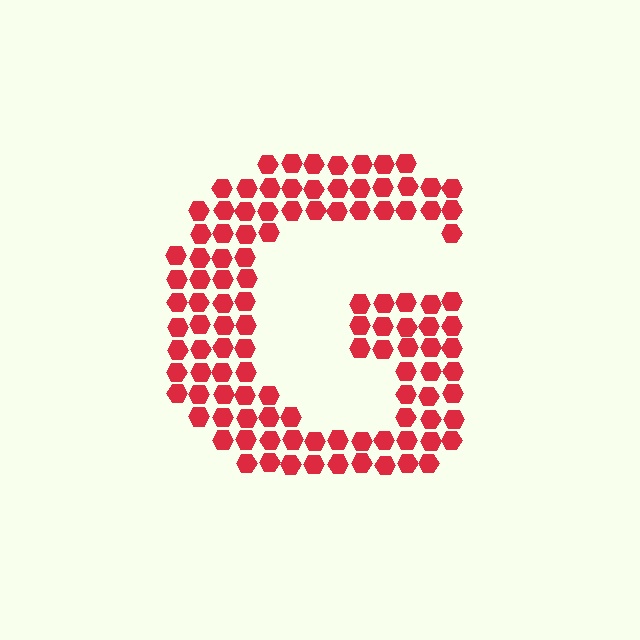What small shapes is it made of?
It is made of small hexagons.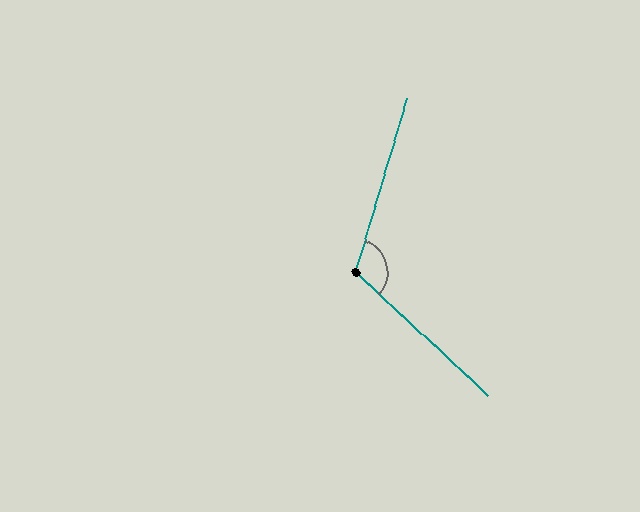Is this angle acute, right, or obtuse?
It is obtuse.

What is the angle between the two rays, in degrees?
Approximately 116 degrees.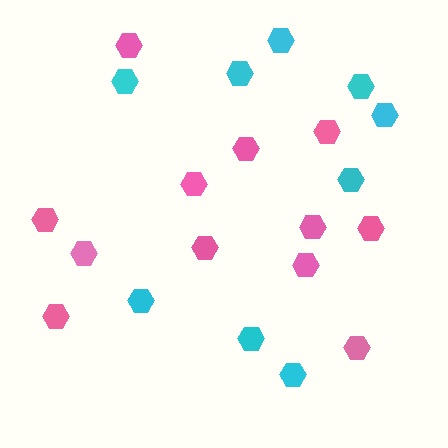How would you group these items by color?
There are 2 groups: one group of cyan hexagons (9) and one group of pink hexagons (12).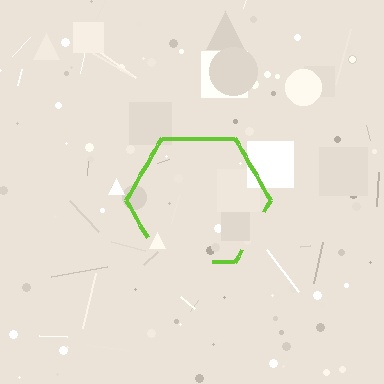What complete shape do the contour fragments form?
The contour fragments form a hexagon.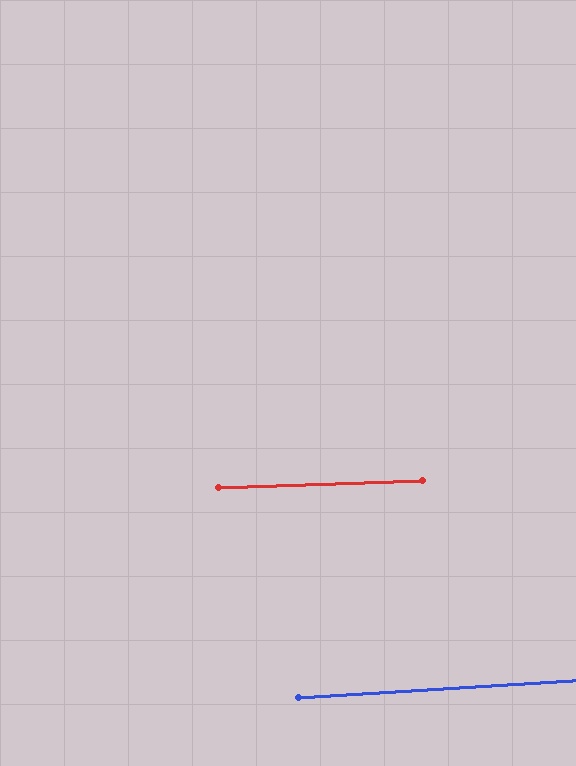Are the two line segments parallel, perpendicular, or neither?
Parallel — their directions differ by only 1.5°.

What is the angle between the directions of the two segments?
Approximately 1 degree.